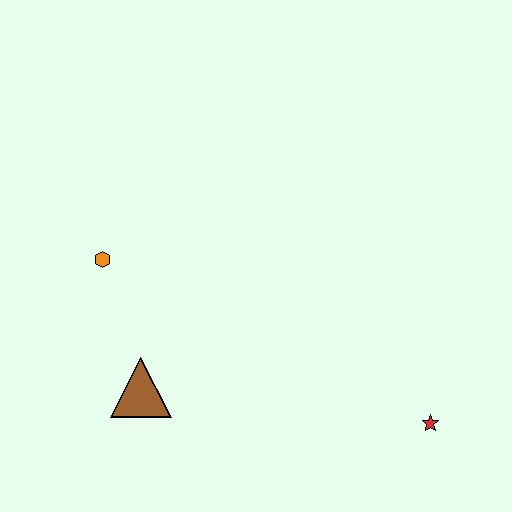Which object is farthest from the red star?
The orange hexagon is farthest from the red star.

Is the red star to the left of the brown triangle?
No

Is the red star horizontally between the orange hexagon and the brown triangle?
No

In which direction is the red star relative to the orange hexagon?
The red star is to the right of the orange hexagon.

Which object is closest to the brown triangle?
The orange hexagon is closest to the brown triangle.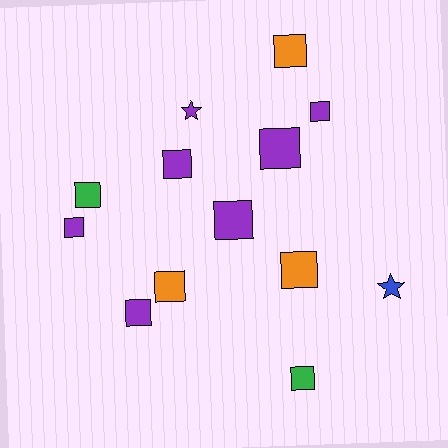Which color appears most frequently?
Purple, with 7 objects.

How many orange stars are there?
There are no orange stars.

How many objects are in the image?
There are 13 objects.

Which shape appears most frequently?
Square, with 11 objects.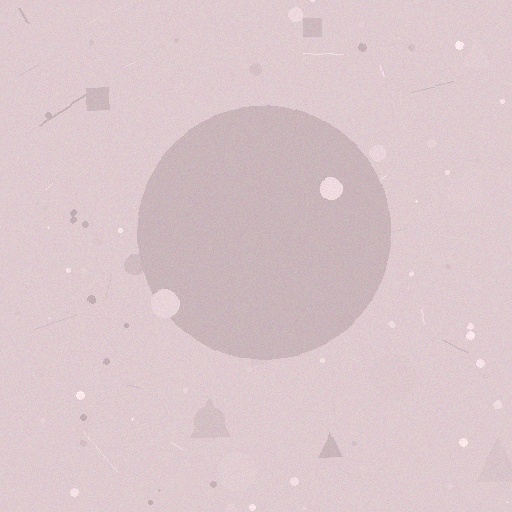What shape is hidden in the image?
A circle is hidden in the image.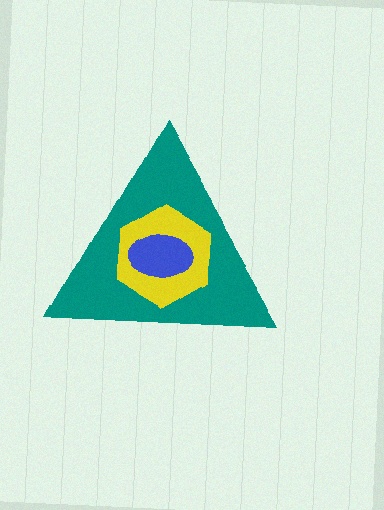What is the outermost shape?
The teal triangle.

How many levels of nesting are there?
3.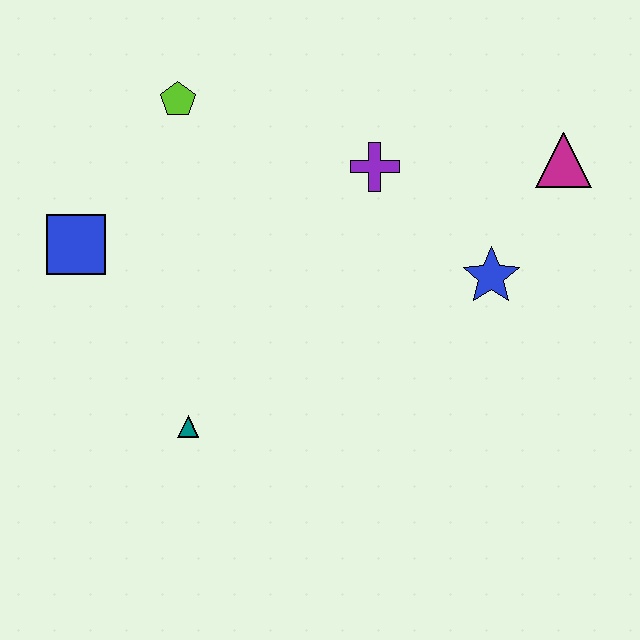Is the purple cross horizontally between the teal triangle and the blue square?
No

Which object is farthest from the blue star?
The blue square is farthest from the blue star.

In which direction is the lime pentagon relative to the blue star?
The lime pentagon is to the left of the blue star.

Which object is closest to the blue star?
The magenta triangle is closest to the blue star.